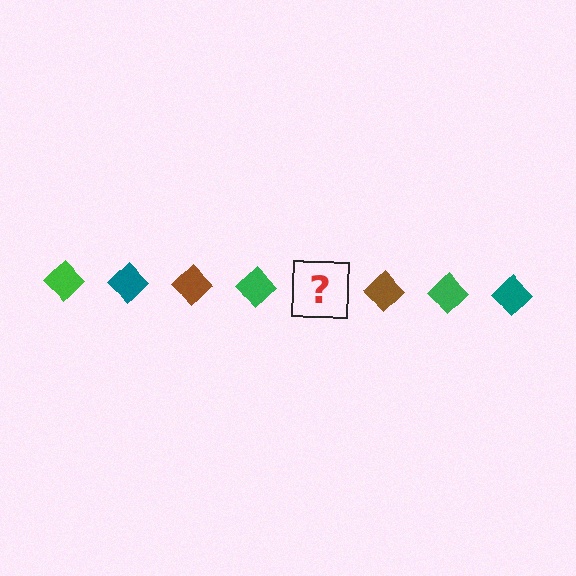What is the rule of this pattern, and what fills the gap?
The rule is that the pattern cycles through green, teal, brown diamonds. The gap should be filled with a teal diamond.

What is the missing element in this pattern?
The missing element is a teal diamond.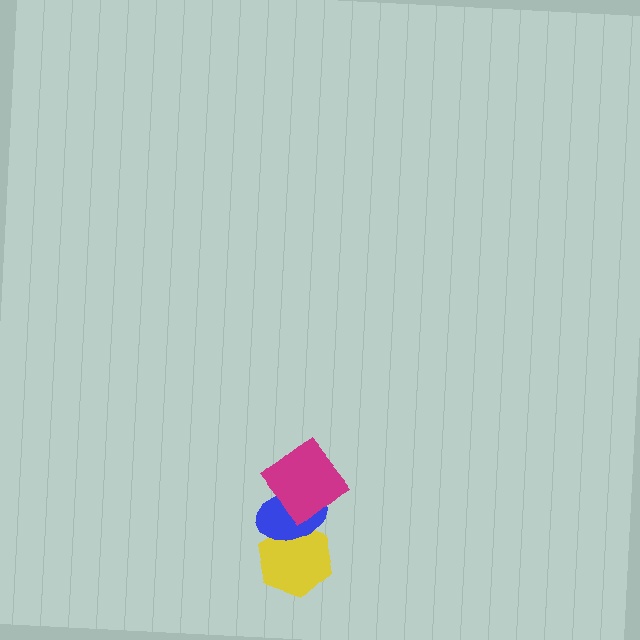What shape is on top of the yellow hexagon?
The blue ellipse is on top of the yellow hexagon.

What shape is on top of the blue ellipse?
The magenta diamond is on top of the blue ellipse.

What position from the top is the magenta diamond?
The magenta diamond is 1st from the top.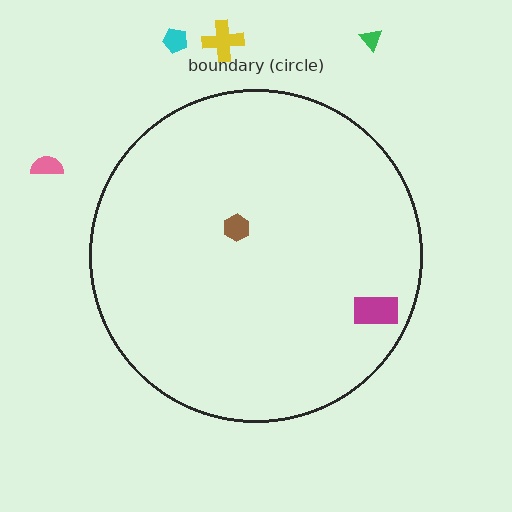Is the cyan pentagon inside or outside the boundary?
Outside.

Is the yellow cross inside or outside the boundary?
Outside.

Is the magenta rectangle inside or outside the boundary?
Inside.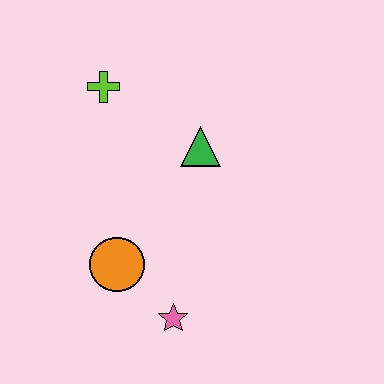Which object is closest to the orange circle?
The pink star is closest to the orange circle.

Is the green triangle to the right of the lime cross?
Yes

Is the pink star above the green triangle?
No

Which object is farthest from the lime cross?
The pink star is farthest from the lime cross.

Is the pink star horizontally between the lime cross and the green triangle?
Yes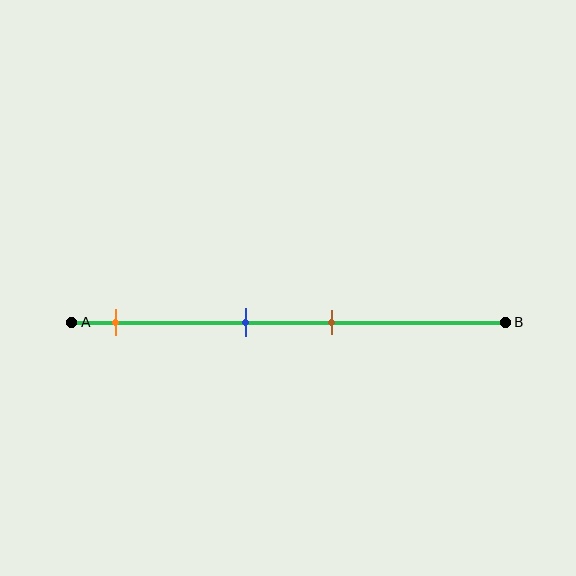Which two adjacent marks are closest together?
The blue and brown marks are the closest adjacent pair.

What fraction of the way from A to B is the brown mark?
The brown mark is approximately 60% (0.6) of the way from A to B.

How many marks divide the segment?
There are 3 marks dividing the segment.